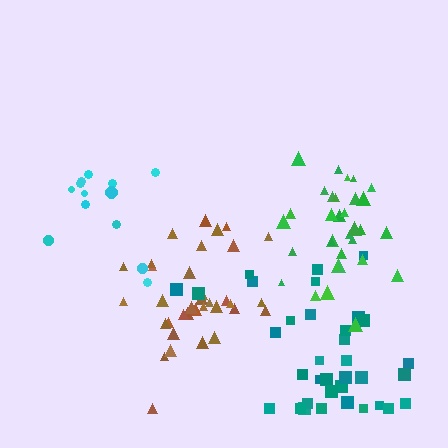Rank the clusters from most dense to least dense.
green, brown, teal, cyan.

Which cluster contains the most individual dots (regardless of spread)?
Brown (35).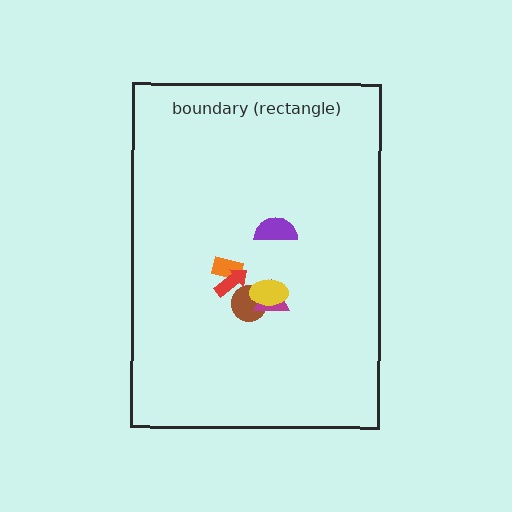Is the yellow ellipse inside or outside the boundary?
Inside.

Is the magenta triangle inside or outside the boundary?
Inside.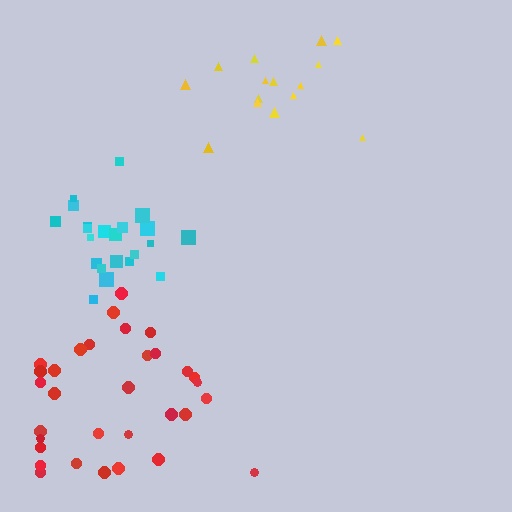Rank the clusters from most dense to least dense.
cyan, red, yellow.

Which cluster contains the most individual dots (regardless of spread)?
Red (32).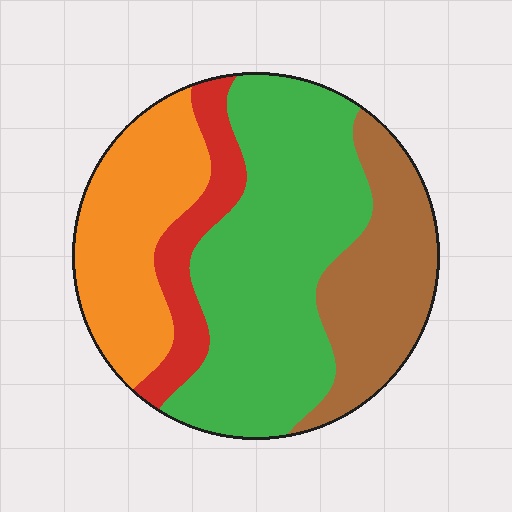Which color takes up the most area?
Green, at roughly 45%.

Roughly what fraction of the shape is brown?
Brown covers 22% of the shape.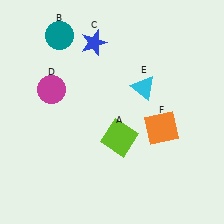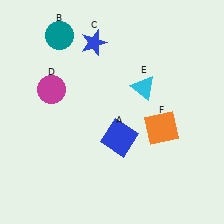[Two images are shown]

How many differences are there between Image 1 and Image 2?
There is 1 difference between the two images.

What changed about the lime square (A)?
In Image 1, A is lime. In Image 2, it changed to blue.